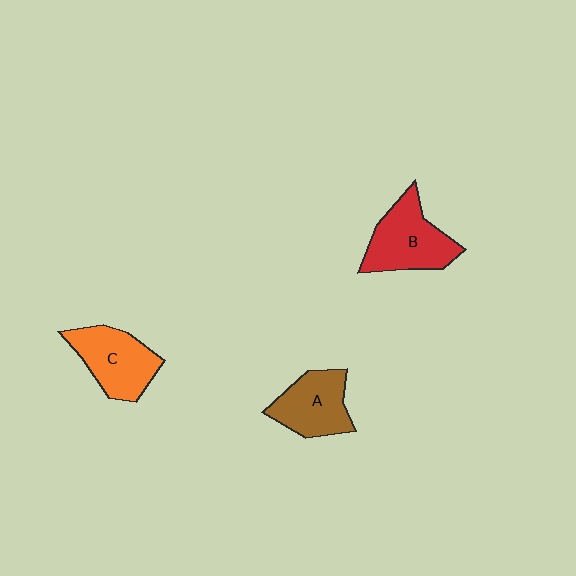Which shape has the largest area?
Shape B (red).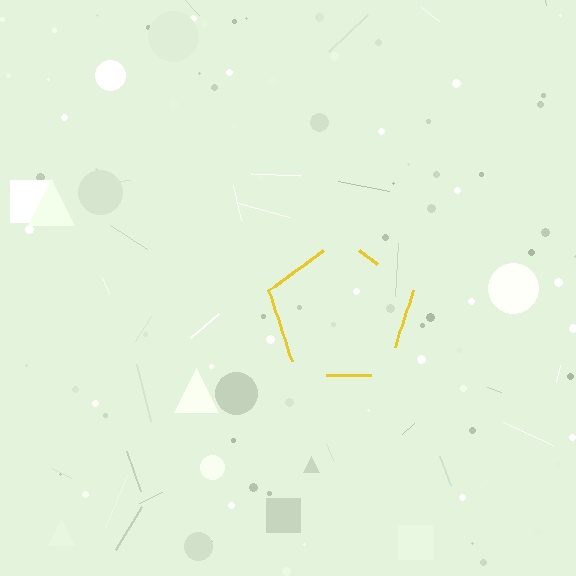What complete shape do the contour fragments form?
The contour fragments form a pentagon.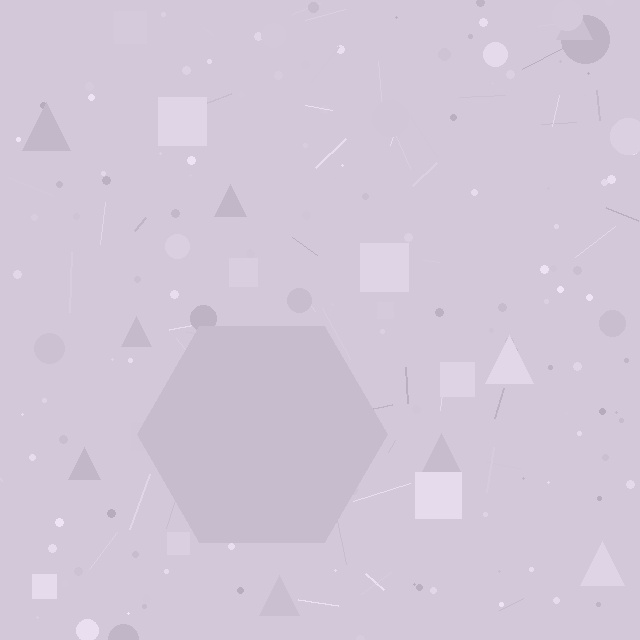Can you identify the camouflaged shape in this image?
The camouflaged shape is a hexagon.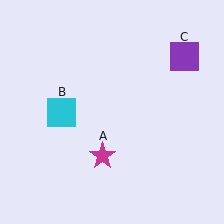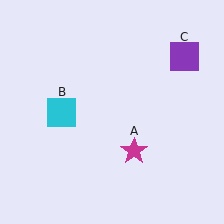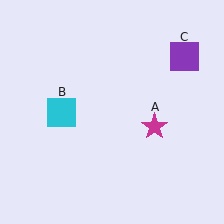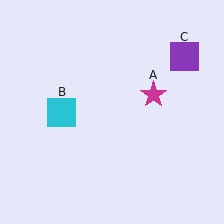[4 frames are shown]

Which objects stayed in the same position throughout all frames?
Cyan square (object B) and purple square (object C) remained stationary.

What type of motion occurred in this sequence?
The magenta star (object A) rotated counterclockwise around the center of the scene.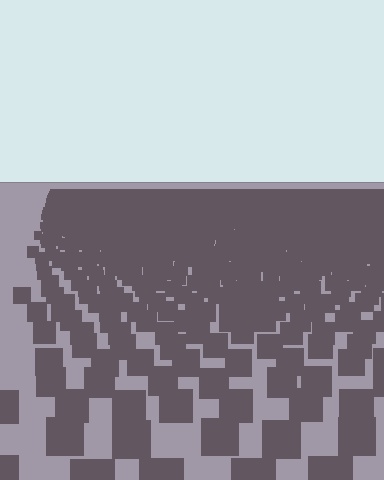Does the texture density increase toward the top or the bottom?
Density increases toward the top.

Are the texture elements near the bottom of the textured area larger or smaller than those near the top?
Larger. Near the bottom, elements are closer to the viewer and appear at a bigger on-screen size.